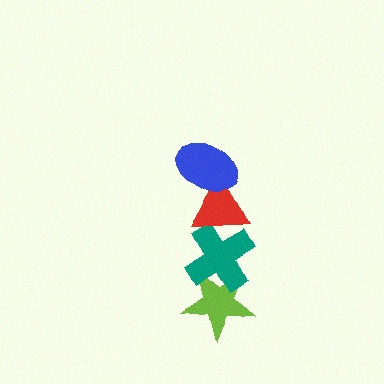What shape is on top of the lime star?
The teal cross is on top of the lime star.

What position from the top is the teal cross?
The teal cross is 3rd from the top.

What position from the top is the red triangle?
The red triangle is 2nd from the top.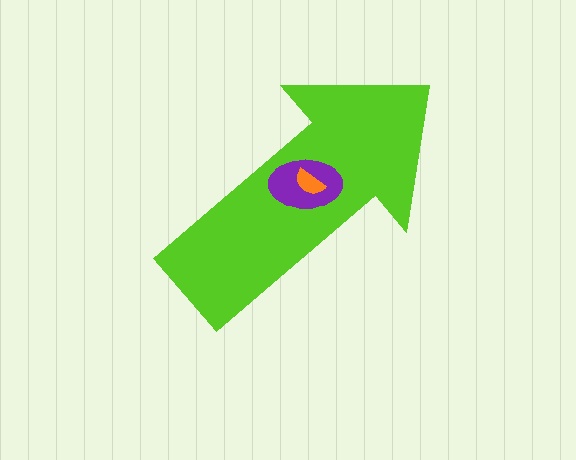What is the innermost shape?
The orange semicircle.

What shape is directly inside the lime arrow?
The purple ellipse.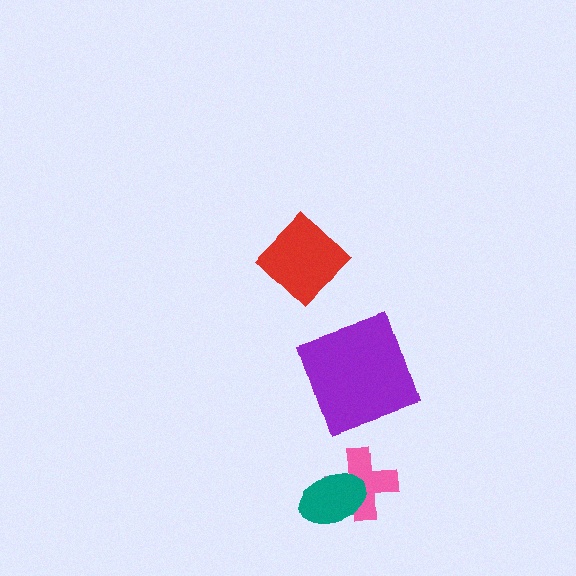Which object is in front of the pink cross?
The teal ellipse is in front of the pink cross.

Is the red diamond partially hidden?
No, no other shape covers it.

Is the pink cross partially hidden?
Yes, it is partially covered by another shape.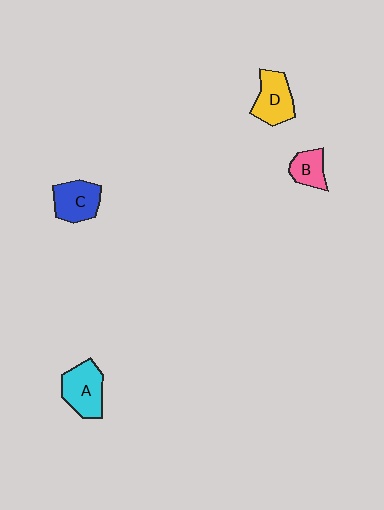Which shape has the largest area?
Shape A (cyan).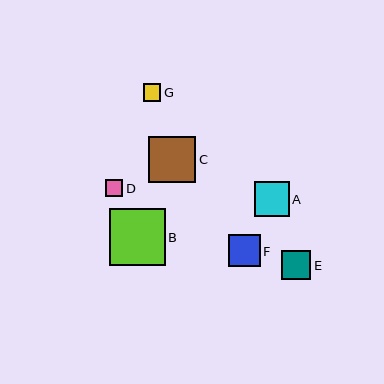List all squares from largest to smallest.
From largest to smallest: B, C, A, F, E, G, D.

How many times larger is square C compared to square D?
Square C is approximately 2.8 times the size of square D.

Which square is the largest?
Square B is the largest with a size of approximately 56 pixels.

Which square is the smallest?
Square D is the smallest with a size of approximately 17 pixels.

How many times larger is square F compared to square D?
Square F is approximately 1.9 times the size of square D.